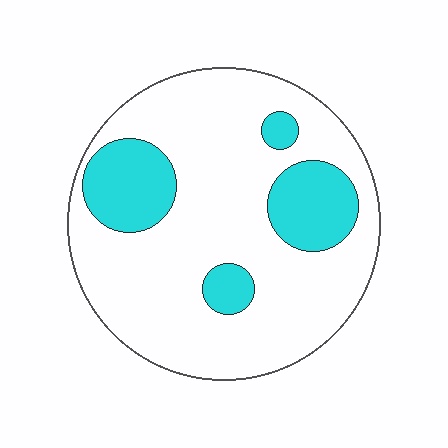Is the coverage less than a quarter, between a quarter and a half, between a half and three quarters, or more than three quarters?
Less than a quarter.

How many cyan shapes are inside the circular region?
4.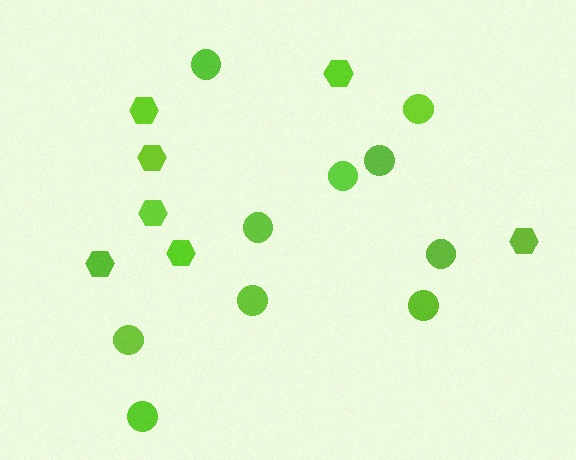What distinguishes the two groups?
There are 2 groups: one group of hexagons (7) and one group of circles (10).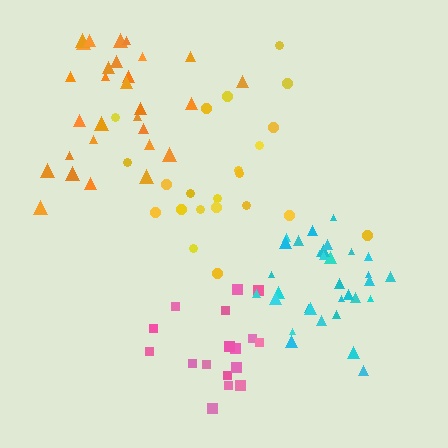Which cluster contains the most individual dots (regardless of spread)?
Cyan (34).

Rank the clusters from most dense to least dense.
cyan, pink, orange, yellow.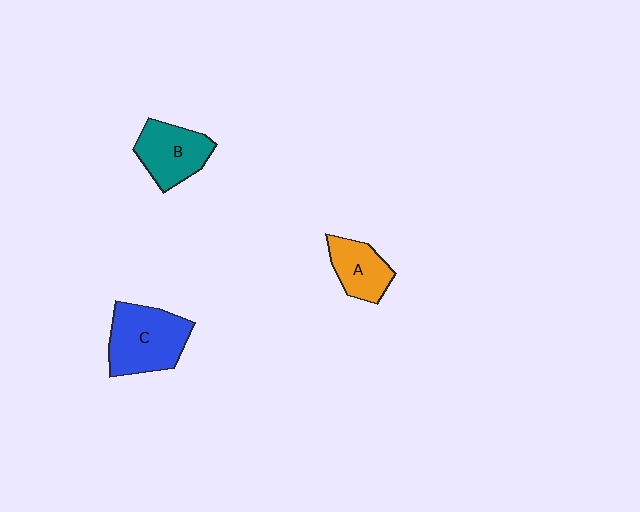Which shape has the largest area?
Shape C (blue).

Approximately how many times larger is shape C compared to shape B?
Approximately 1.3 times.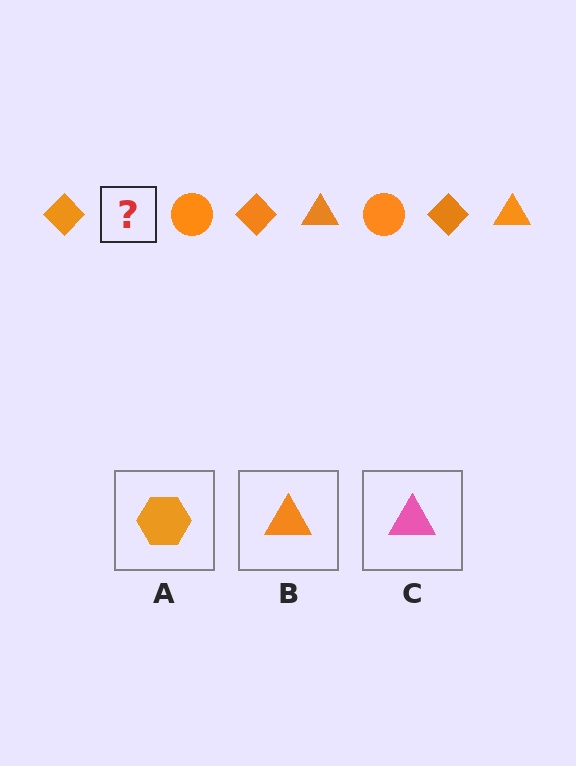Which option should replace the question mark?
Option B.